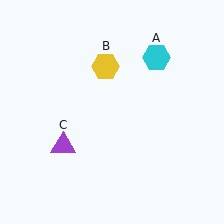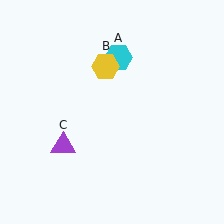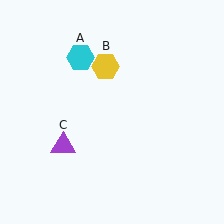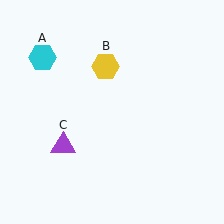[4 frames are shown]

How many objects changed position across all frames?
1 object changed position: cyan hexagon (object A).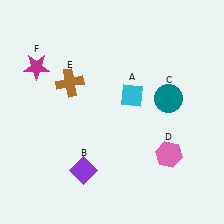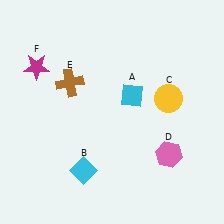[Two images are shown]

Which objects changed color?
B changed from purple to cyan. C changed from teal to yellow.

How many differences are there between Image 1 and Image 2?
There are 2 differences between the two images.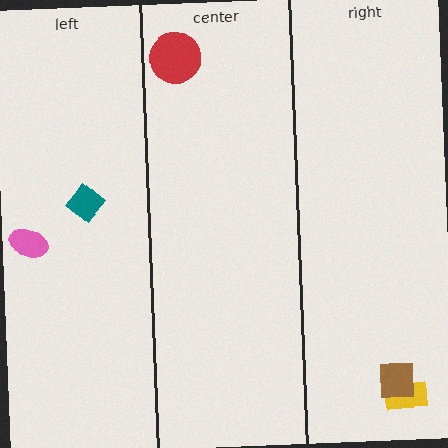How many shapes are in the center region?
1.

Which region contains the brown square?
The right region.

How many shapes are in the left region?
2.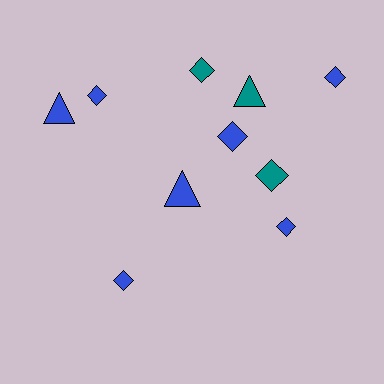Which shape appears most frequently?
Diamond, with 7 objects.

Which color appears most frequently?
Blue, with 7 objects.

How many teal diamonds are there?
There are 2 teal diamonds.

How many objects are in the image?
There are 10 objects.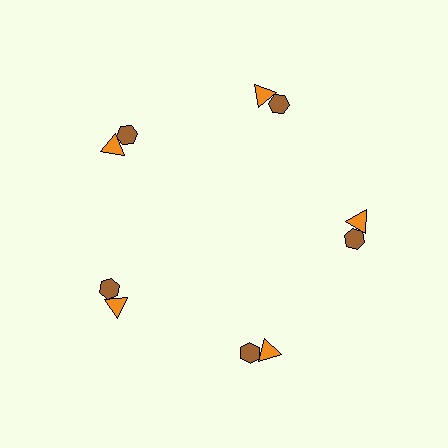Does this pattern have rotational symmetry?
Yes, this pattern has 5-fold rotational symmetry. It looks the same after rotating 72 degrees around the center.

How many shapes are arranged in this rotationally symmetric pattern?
There are 10 shapes, arranged in 5 groups of 2.